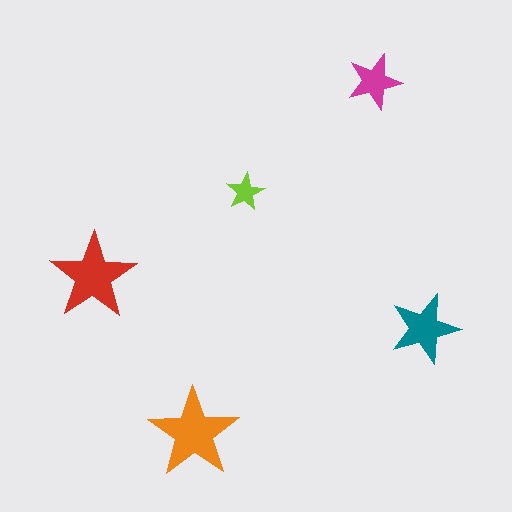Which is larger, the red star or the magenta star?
The red one.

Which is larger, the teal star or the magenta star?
The teal one.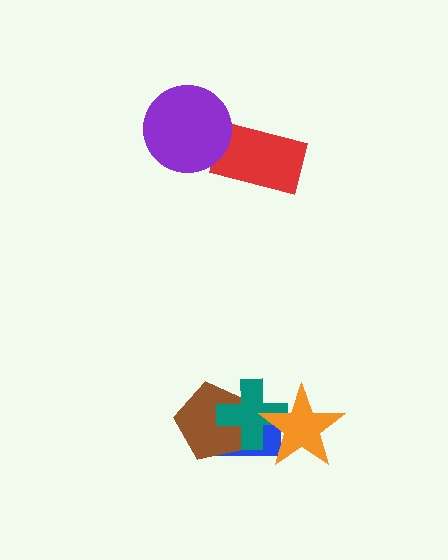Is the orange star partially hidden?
No, no other shape covers it.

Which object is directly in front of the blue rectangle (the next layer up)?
The brown pentagon is directly in front of the blue rectangle.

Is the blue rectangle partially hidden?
Yes, it is partially covered by another shape.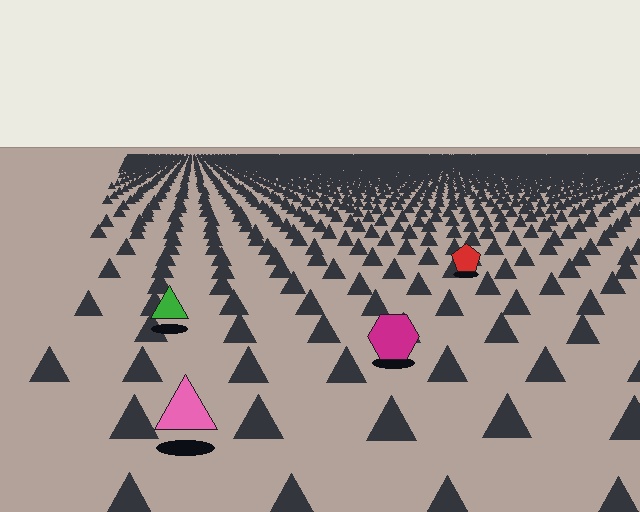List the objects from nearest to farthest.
From nearest to farthest: the pink triangle, the magenta hexagon, the green triangle, the red pentagon.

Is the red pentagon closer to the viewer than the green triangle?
No. The green triangle is closer — you can tell from the texture gradient: the ground texture is coarser near it.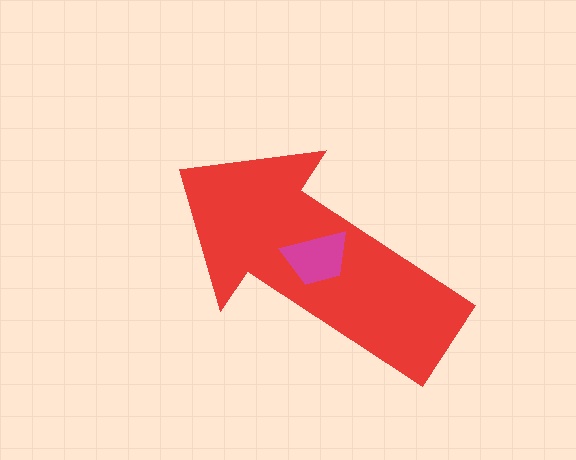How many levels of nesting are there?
2.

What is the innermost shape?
The magenta trapezoid.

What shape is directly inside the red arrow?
The magenta trapezoid.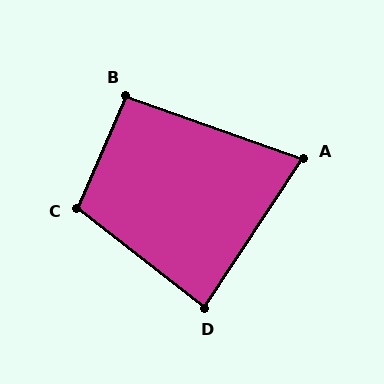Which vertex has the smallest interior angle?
A, at approximately 76 degrees.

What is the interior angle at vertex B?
Approximately 94 degrees (approximately right).